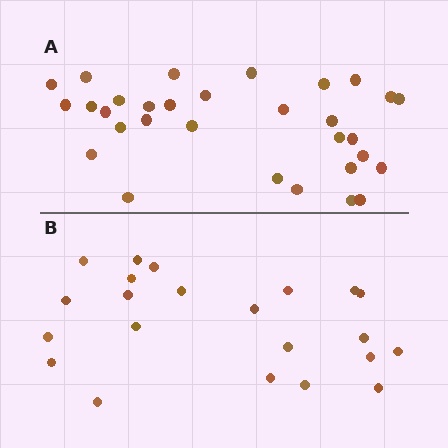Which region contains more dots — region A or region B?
Region A (the top region) has more dots.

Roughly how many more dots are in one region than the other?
Region A has roughly 8 or so more dots than region B.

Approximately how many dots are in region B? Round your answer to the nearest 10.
About 20 dots. (The exact count is 22, which rounds to 20.)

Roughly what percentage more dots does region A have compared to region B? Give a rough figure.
About 40% more.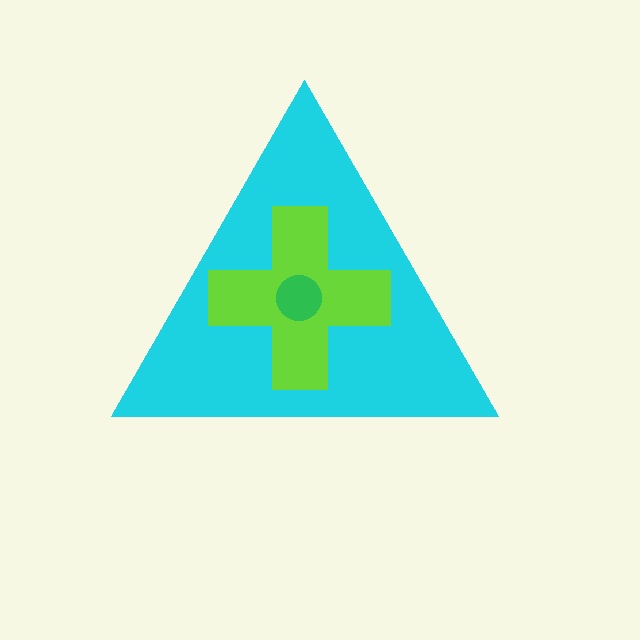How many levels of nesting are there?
3.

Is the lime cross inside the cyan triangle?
Yes.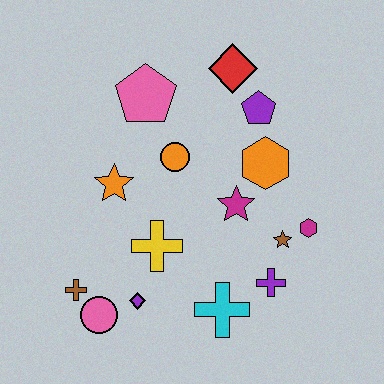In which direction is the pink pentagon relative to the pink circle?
The pink pentagon is above the pink circle.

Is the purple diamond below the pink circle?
No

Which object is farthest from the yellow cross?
The red diamond is farthest from the yellow cross.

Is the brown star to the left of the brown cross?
No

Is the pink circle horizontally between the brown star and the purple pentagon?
No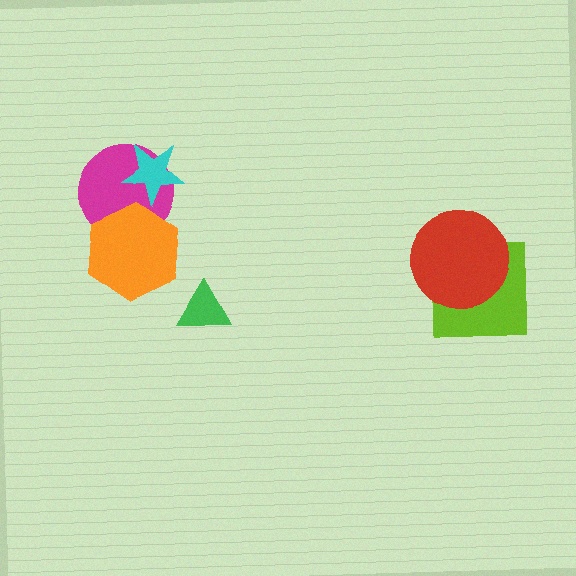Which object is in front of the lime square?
The red circle is in front of the lime square.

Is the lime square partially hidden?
Yes, it is partially covered by another shape.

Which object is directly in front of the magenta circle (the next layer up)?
The cyan star is directly in front of the magenta circle.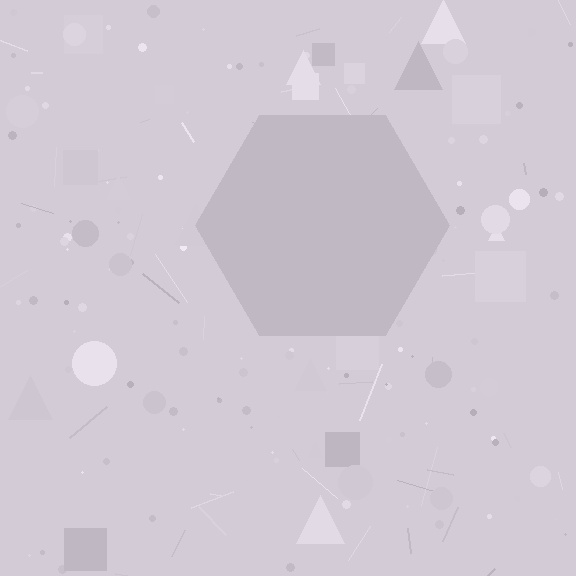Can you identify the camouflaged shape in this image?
The camouflaged shape is a hexagon.